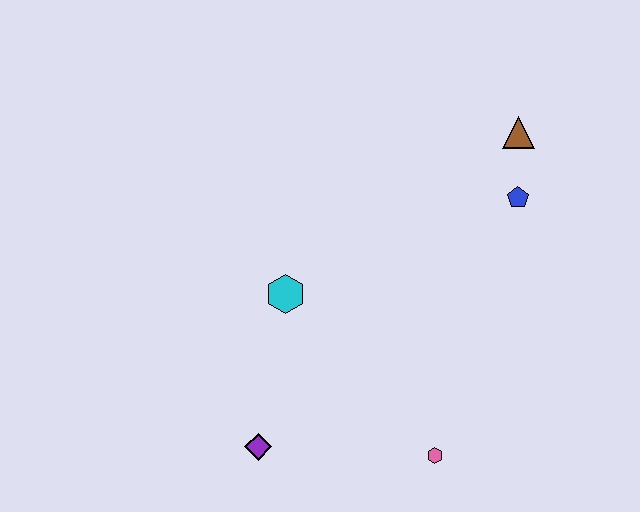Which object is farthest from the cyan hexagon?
The brown triangle is farthest from the cyan hexagon.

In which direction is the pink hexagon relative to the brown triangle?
The pink hexagon is below the brown triangle.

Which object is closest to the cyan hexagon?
The purple diamond is closest to the cyan hexagon.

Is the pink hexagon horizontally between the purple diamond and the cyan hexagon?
No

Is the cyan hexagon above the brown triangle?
No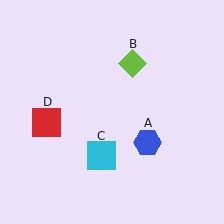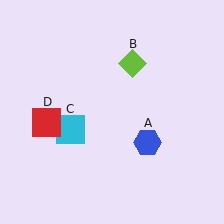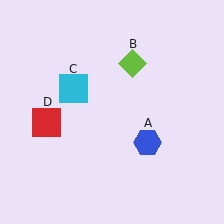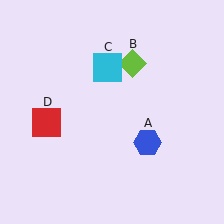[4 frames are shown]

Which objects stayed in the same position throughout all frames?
Blue hexagon (object A) and lime diamond (object B) and red square (object D) remained stationary.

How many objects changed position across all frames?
1 object changed position: cyan square (object C).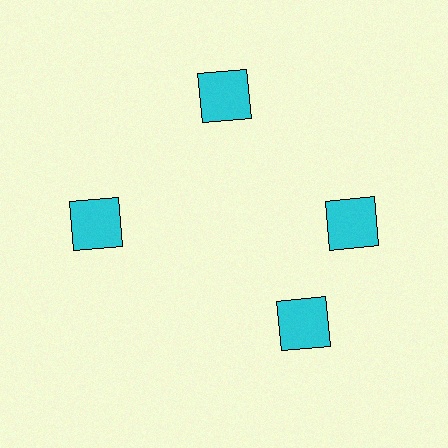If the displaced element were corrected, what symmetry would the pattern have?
It would have 4-fold rotational symmetry — the pattern would map onto itself every 90 degrees.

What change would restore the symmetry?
The symmetry would be restored by rotating it back into even spacing with its neighbors so that all 4 squares sit at equal angles and equal distance from the center.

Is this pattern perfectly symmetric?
No. The 4 cyan squares are arranged in a ring, but one element near the 6 o'clock position is rotated out of alignment along the ring, breaking the 4-fold rotational symmetry.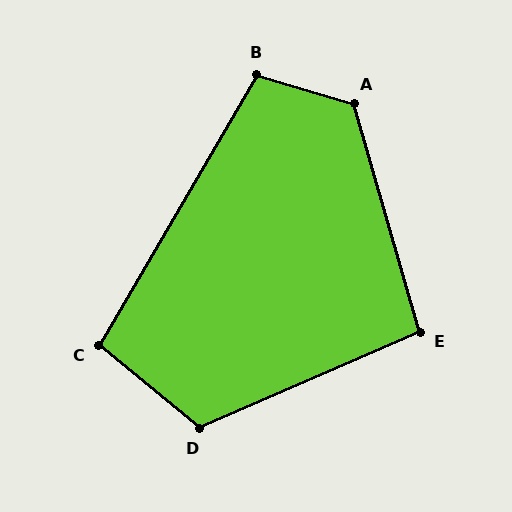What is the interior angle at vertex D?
Approximately 117 degrees (obtuse).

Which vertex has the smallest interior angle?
E, at approximately 97 degrees.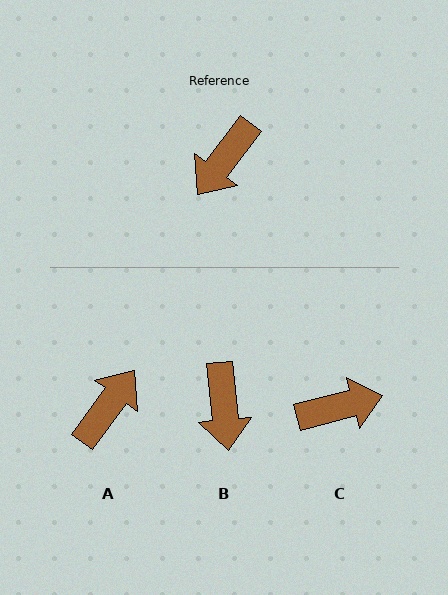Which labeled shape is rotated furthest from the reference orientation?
A, about 179 degrees away.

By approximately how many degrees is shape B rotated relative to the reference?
Approximately 43 degrees counter-clockwise.